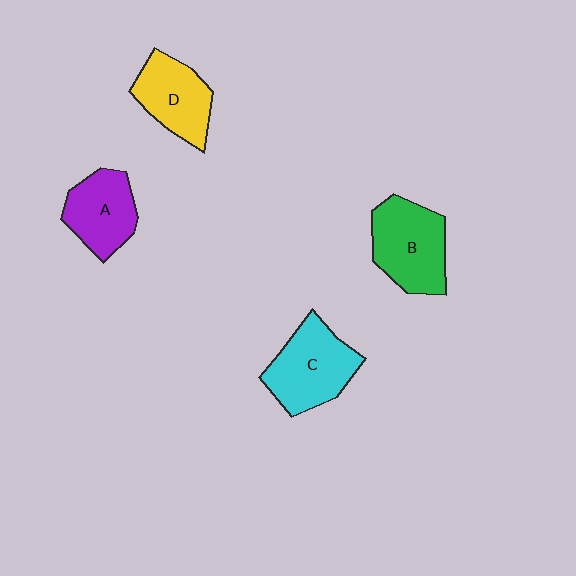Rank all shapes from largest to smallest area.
From largest to smallest: C (cyan), B (green), D (yellow), A (purple).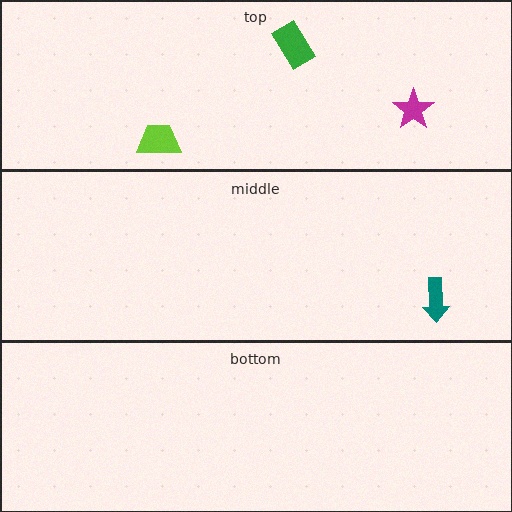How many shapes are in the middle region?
1.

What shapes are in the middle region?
The teal arrow.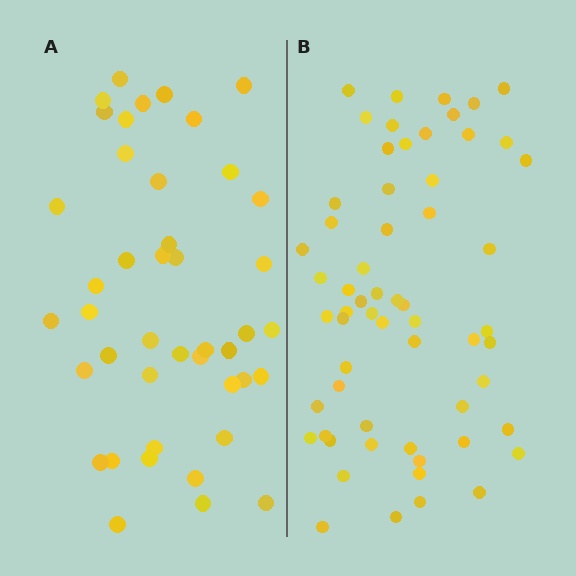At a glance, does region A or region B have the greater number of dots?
Region B (the right region) has more dots.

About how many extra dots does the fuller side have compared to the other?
Region B has approximately 15 more dots than region A.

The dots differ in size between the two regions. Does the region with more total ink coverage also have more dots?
No. Region A has more total ink coverage because its dots are larger, but region B actually contains more individual dots. Total area can be misleading — the number of items is what matters here.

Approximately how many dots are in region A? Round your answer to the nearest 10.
About 40 dots. (The exact count is 43, which rounds to 40.)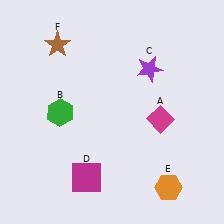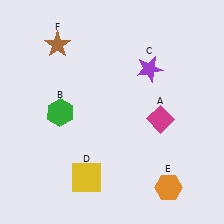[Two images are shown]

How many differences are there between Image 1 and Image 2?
There is 1 difference between the two images.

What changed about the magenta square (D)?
In Image 1, D is magenta. In Image 2, it changed to yellow.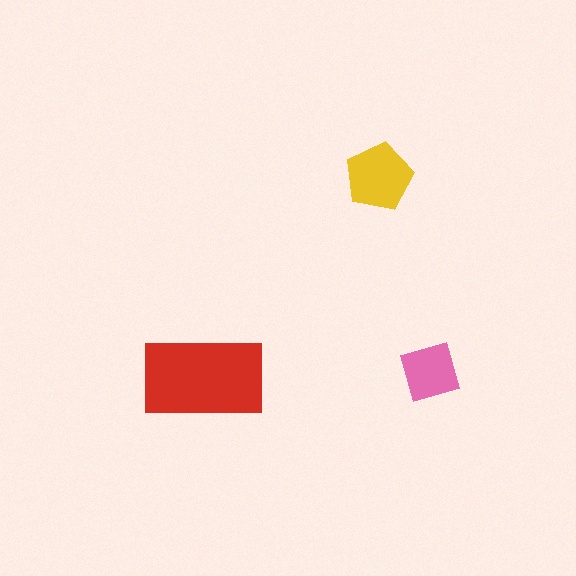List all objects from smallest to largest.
The pink diamond, the yellow pentagon, the red rectangle.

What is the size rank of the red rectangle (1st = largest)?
1st.